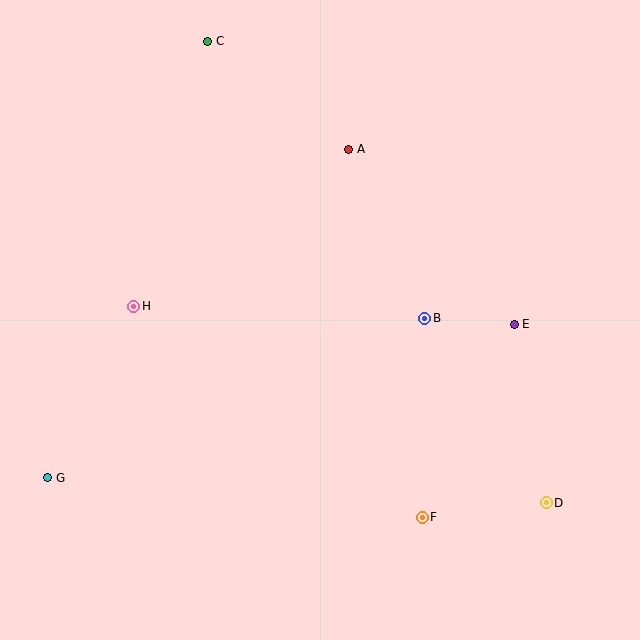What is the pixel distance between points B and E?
The distance between B and E is 89 pixels.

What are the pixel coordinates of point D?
Point D is at (546, 503).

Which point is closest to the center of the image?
Point B at (425, 318) is closest to the center.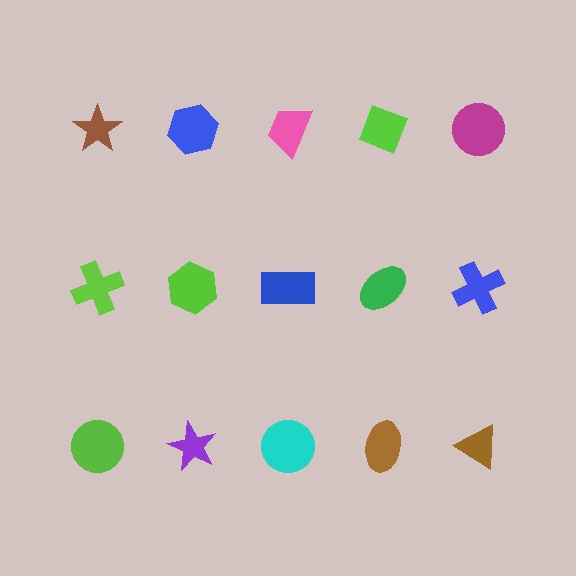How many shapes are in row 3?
5 shapes.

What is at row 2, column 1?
A lime cross.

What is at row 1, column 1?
A brown star.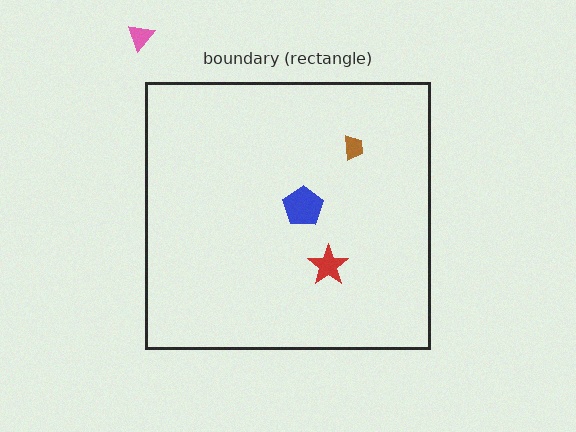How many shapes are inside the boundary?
3 inside, 1 outside.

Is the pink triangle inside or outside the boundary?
Outside.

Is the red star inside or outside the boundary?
Inside.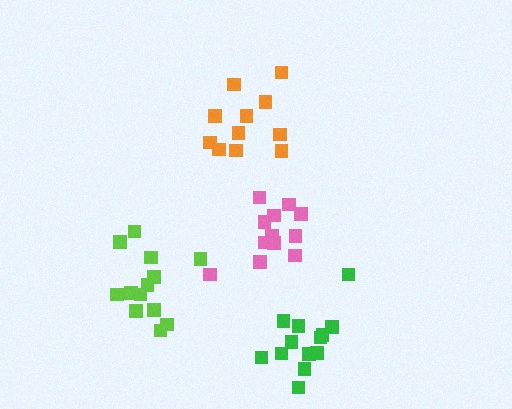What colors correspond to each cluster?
The clusters are colored: lime, orange, green, pink.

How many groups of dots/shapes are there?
There are 4 groups.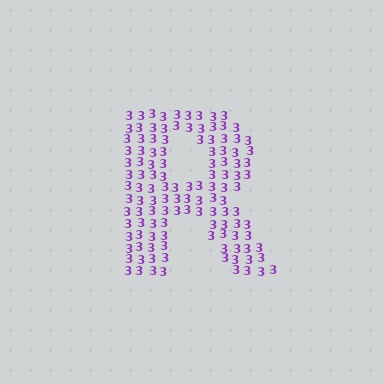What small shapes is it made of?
It is made of small digit 3's.